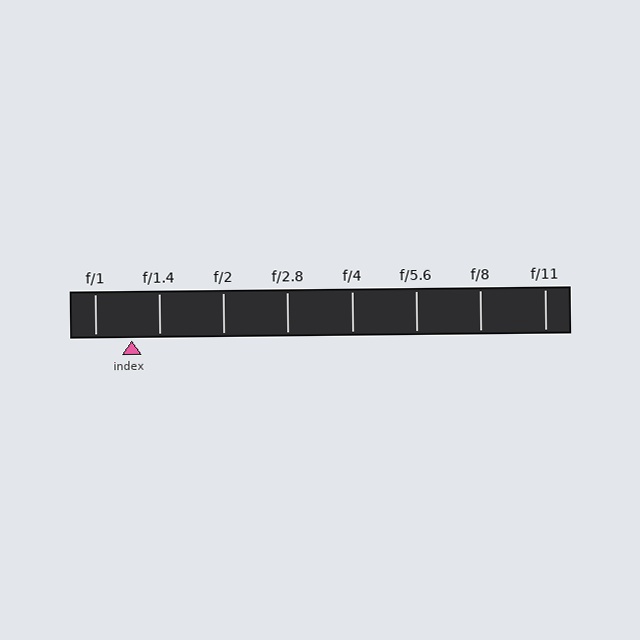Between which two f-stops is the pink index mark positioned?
The index mark is between f/1 and f/1.4.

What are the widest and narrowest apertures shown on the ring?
The widest aperture shown is f/1 and the narrowest is f/11.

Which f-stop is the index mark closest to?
The index mark is closest to f/1.4.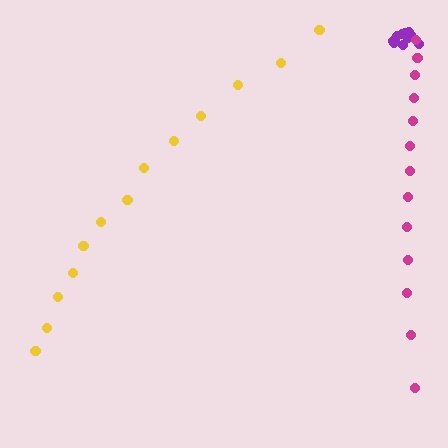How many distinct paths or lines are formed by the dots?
There are 3 distinct paths.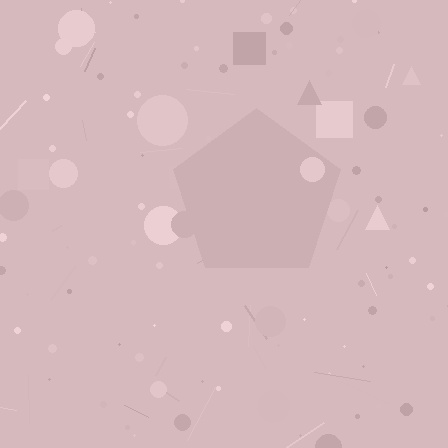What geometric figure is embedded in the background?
A pentagon is embedded in the background.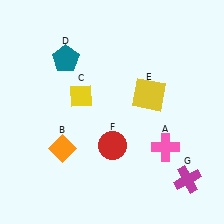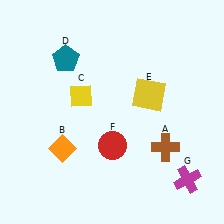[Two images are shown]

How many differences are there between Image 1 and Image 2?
There is 1 difference between the two images.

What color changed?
The cross (A) changed from pink in Image 1 to brown in Image 2.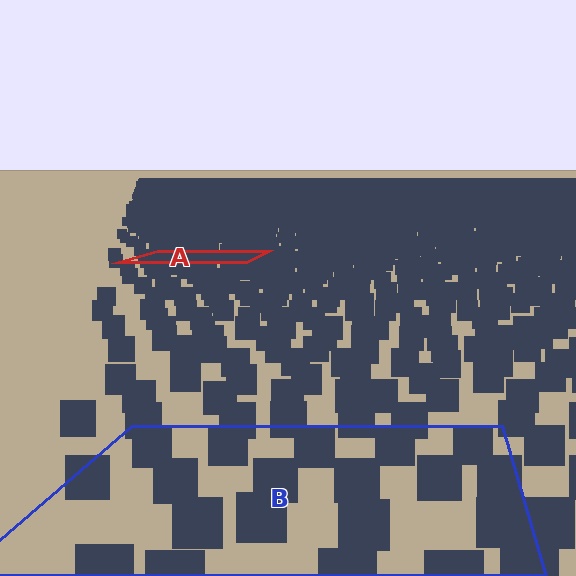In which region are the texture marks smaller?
The texture marks are smaller in region A, because it is farther away.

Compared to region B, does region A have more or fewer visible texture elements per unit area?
Region A has more texture elements per unit area — they are packed more densely because it is farther away.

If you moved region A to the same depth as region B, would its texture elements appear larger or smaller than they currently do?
They would appear larger. At a closer depth, the same texture elements are projected at a bigger on-screen size.